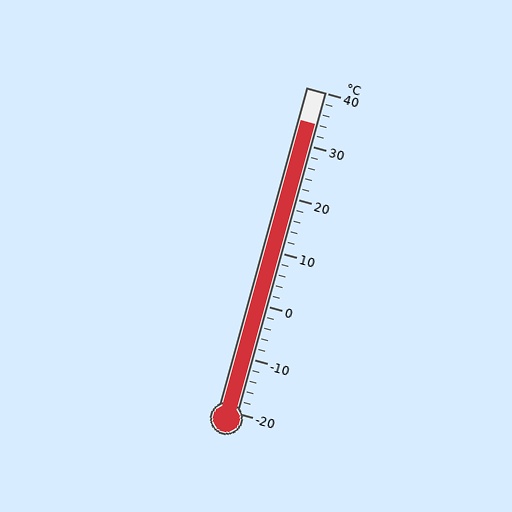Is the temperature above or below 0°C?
The temperature is above 0°C.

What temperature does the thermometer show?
The thermometer shows approximately 34°C.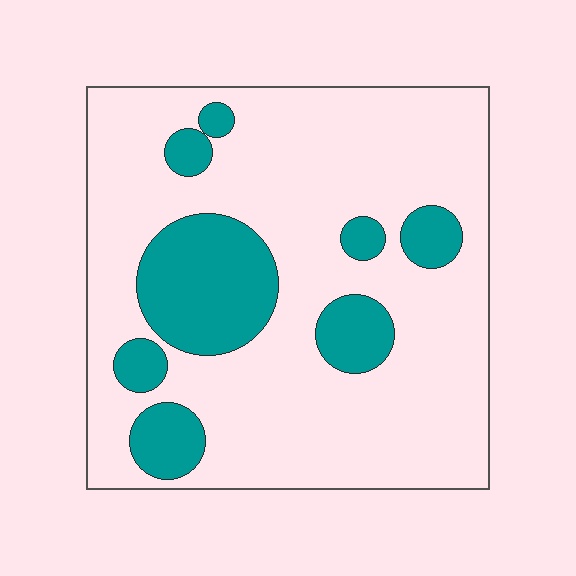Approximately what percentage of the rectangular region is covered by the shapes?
Approximately 20%.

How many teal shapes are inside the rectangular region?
8.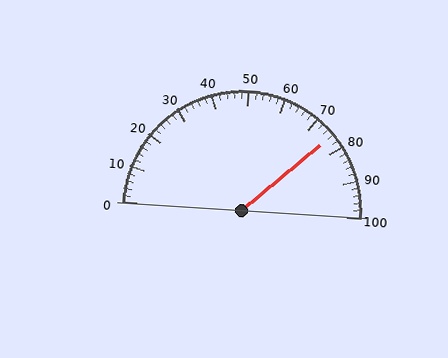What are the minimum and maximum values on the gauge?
The gauge ranges from 0 to 100.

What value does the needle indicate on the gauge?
The needle indicates approximately 76.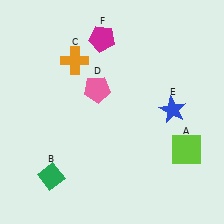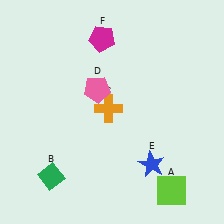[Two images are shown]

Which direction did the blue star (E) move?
The blue star (E) moved down.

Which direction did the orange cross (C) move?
The orange cross (C) moved down.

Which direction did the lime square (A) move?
The lime square (A) moved down.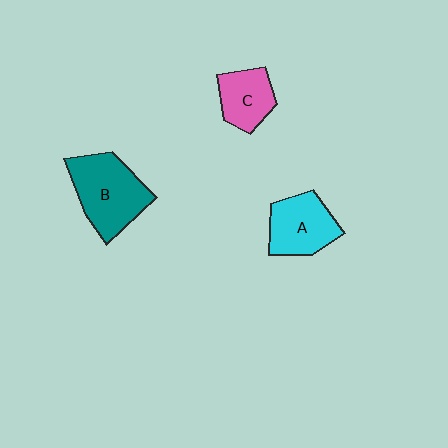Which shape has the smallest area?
Shape C (pink).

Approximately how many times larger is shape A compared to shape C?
Approximately 1.3 times.